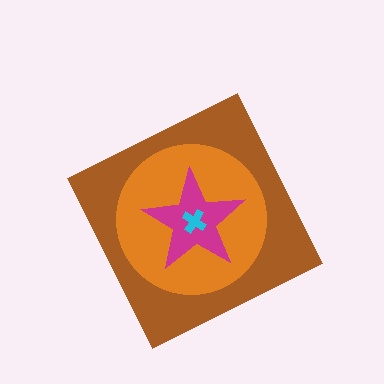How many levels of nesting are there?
4.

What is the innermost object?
The cyan cross.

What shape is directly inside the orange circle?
The magenta star.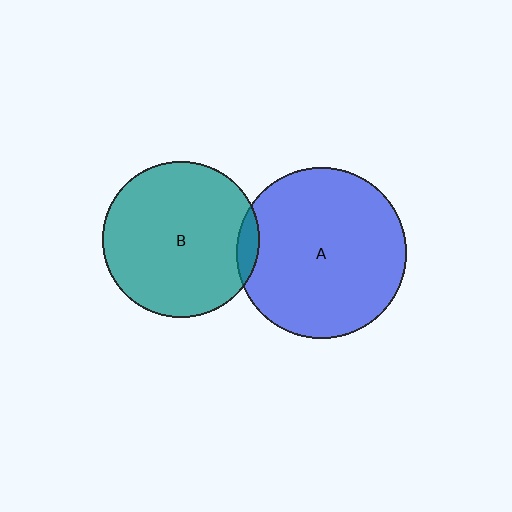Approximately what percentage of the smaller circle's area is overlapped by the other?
Approximately 5%.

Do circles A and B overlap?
Yes.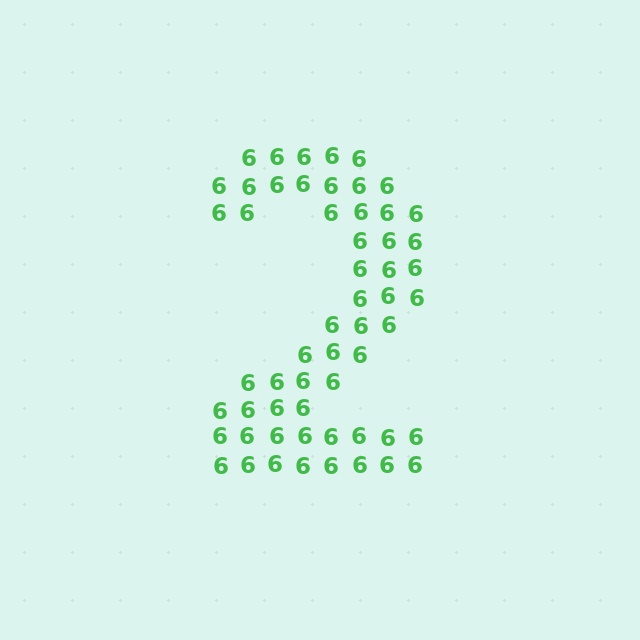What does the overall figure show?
The overall figure shows the digit 2.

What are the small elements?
The small elements are digit 6's.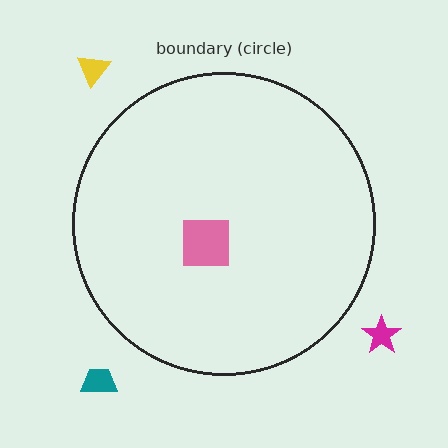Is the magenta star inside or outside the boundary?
Outside.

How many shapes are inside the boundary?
1 inside, 3 outside.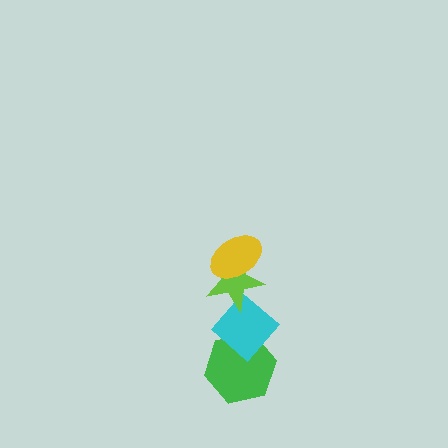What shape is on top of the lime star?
The yellow ellipse is on top of the lime star.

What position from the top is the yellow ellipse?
The yellow ellipse is 1st from the top.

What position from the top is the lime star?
The lime star is 2nd from the top.